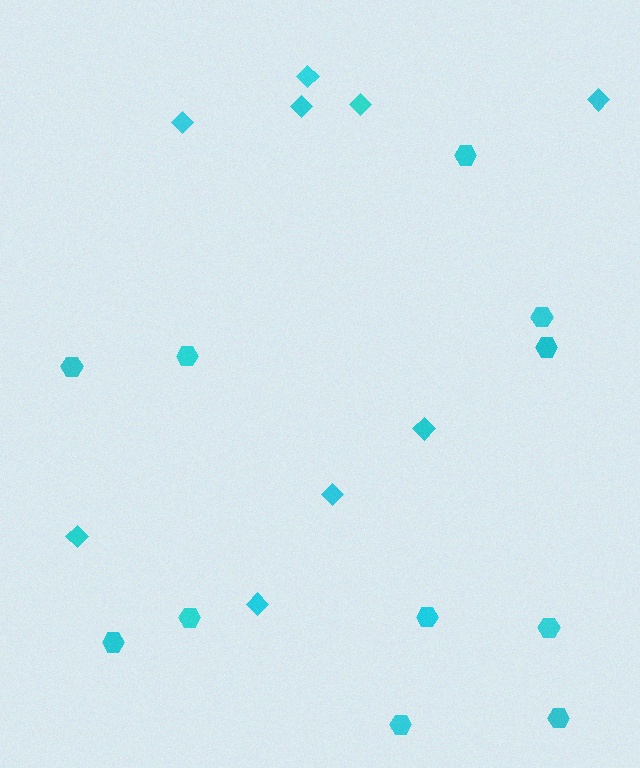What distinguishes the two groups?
There are 2 groups: one group of hexagons (11) and one group of diamonds (9).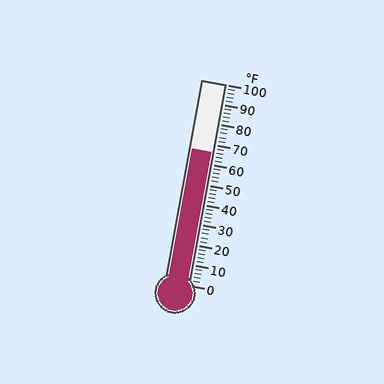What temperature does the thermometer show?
The thermometer shows approximately 66°F.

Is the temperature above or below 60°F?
The temperature is above 60°F.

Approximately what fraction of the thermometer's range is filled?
The thermometer is filled to approximately 65% of its range.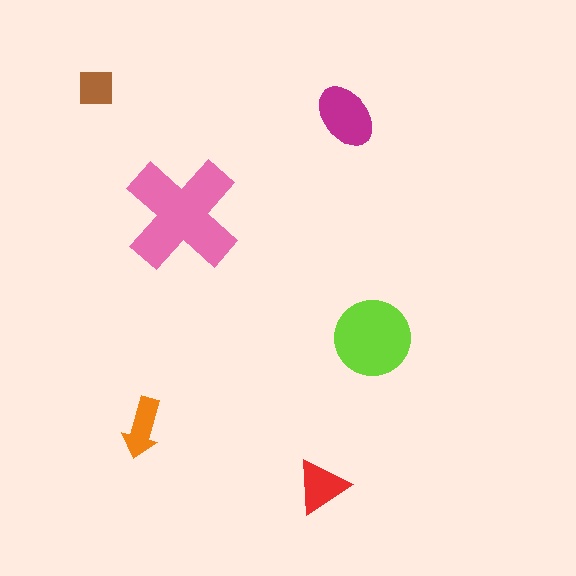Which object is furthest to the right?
The lime circle is rightmost.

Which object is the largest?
The pink cross.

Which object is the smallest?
The brown square.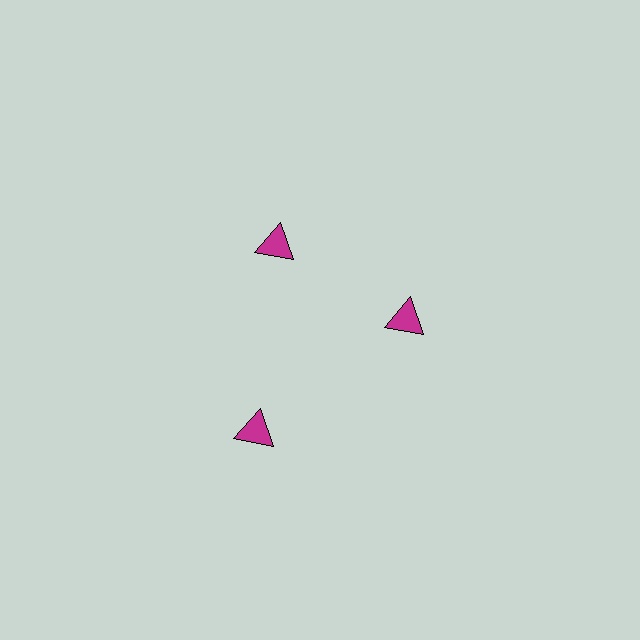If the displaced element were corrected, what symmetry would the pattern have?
It would have 3-fold rotational symmetry — the pattern would map onto itself every 120 degrees.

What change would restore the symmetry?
The symmetry would be restored by moving it inward, back onto the ring so that all 3 triangles sit at equal angles and equal distance from the center.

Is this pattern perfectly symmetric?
No. The 3 magenta triangles are arranged in a ring, but one element near the 7 o'clock position is pushed outward from the center, breaking the 3-fold rotational symmetry.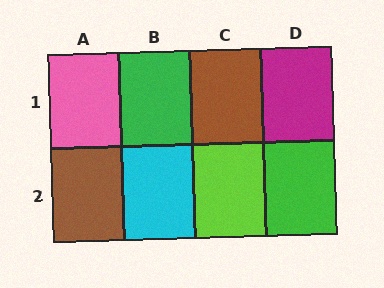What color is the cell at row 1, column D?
Magenta.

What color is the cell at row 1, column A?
Pink.